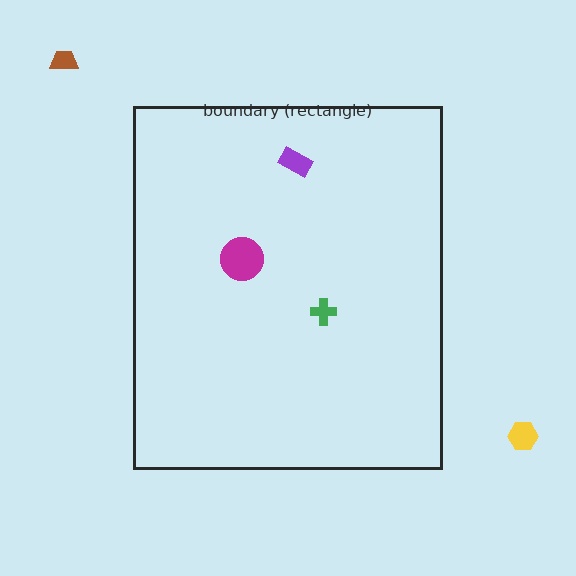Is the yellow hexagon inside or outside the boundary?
Outside.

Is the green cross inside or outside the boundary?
Inside.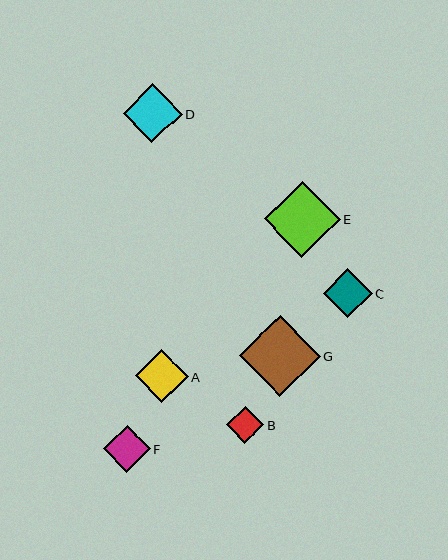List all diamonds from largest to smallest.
From largest to smallest: G, E, D, A, C, F, B.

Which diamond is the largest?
Diamond G is the largest with a size of approximately 81 pixels.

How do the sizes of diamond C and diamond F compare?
Diamond C and diamond F are approximately the same size.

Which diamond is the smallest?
Diamond B is the smallest with a size of approximately 37 pixels.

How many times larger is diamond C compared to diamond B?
Diamond C is approximately 1.3 times the size of diamond B.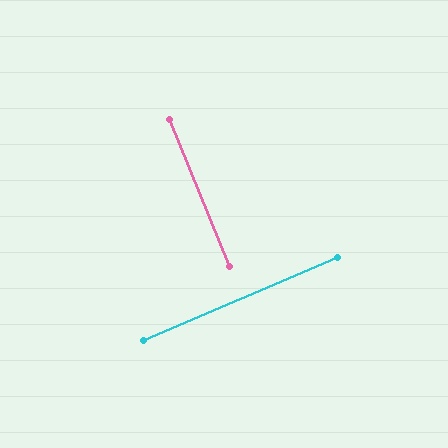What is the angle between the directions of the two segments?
Approximately 89 degrees.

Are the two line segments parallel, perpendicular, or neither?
Perpendicular — they meet at approximately 89°.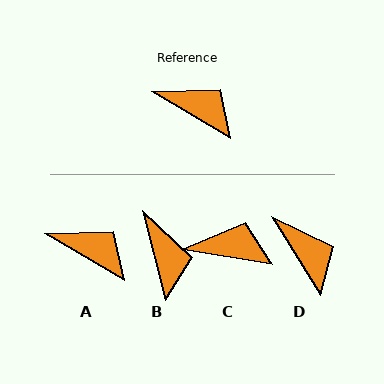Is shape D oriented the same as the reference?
No, it is off by about 27 degrees.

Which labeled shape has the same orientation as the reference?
A.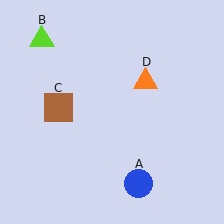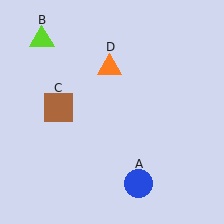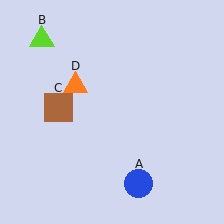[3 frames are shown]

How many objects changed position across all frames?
1 object changed position: orange triangle (object D).